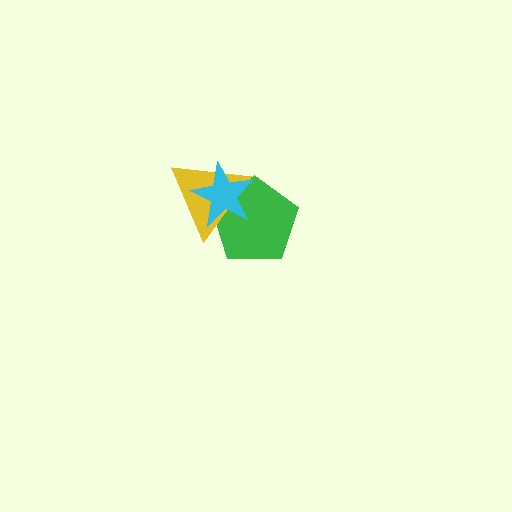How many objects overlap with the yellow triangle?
2 objects overlap with the yellow triangle.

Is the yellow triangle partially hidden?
Yes, it is partially covered by another shape.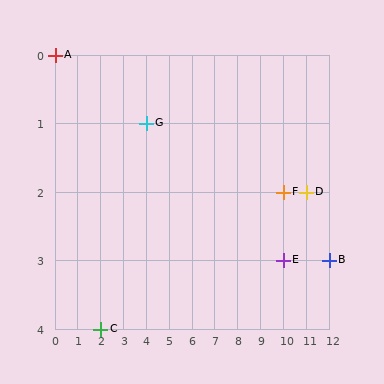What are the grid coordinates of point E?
Point E is at grid coordinates (10, 3).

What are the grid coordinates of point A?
Point A is at grid coordinates (0, 0).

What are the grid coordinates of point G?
Point G is at grid coordinates (4, 1).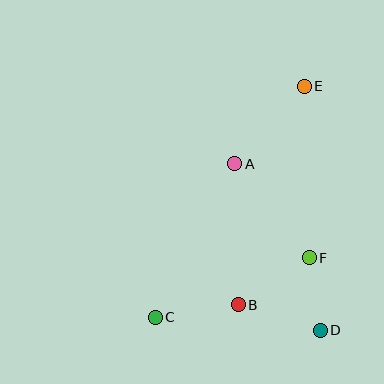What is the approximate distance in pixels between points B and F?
The distance between B and F is approximately 85 pixels.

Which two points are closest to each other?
Points D and F are closest to each other.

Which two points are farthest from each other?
Points C and E are farthest from each other.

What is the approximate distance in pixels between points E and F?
The distance between E and F is approximately 172 pixels.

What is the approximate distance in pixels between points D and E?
The distance between D and E is approximately 245 pixels.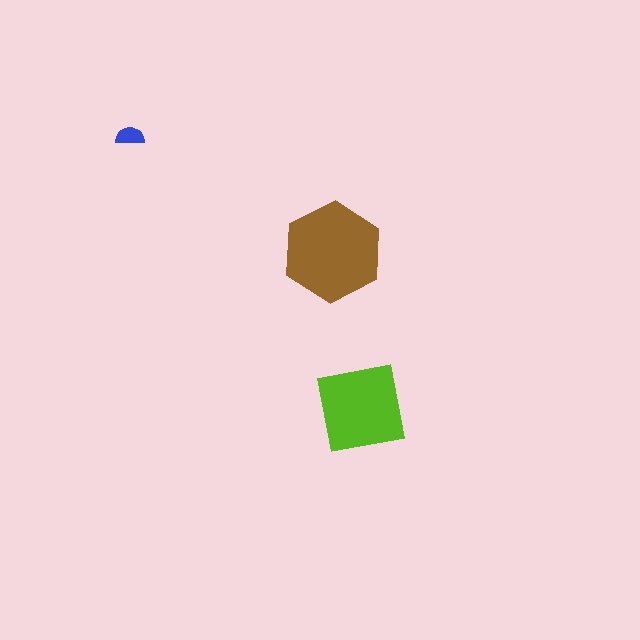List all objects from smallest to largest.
The blue semicircle, the lime square, the brown hexagon.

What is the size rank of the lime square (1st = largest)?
2nd.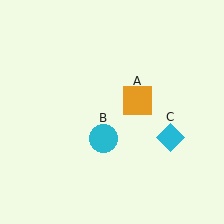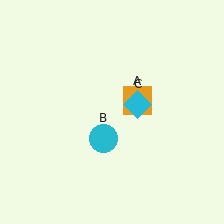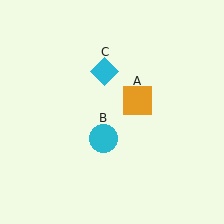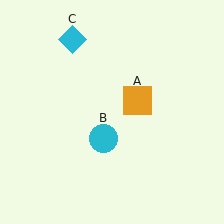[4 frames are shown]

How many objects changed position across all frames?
1 object changed position: cyan diamond (object C).